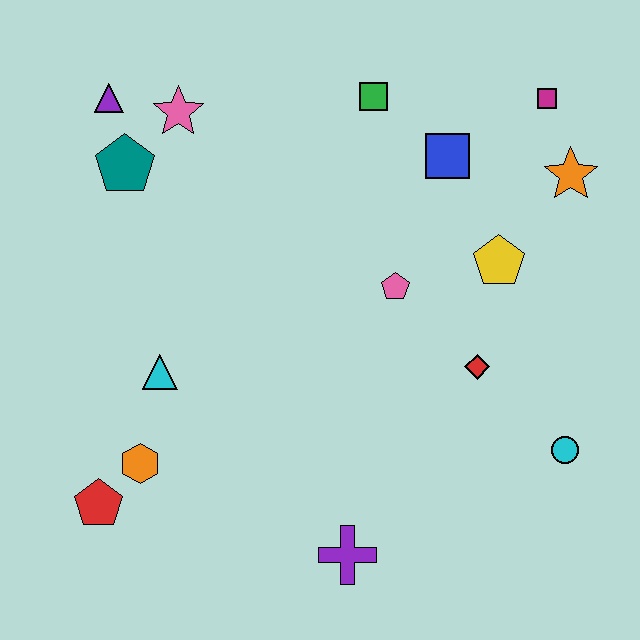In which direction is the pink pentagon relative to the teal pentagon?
The pink pentagon is to the right of the teal pentagon.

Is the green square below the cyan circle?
No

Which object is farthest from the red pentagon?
The magenta square is farthest from the red pentagon.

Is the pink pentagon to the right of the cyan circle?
No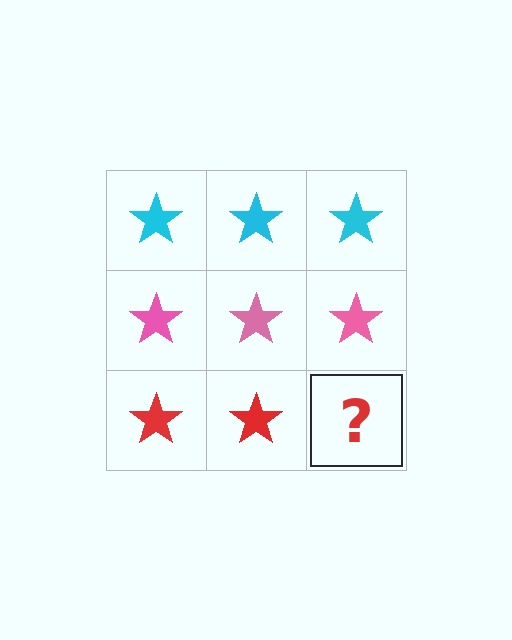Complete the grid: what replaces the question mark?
The question mark should be replaced with a red star.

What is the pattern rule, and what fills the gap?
The rule is that each row has a consistent color. The gap should be filled with a red star.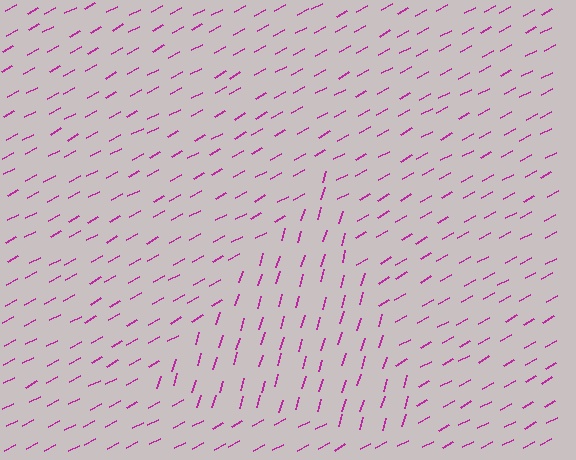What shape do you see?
I see a triangle.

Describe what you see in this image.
The image is filled with small magenta line segments. A triangle region in the image has lines oriented differently from the surrounding lines, creating a visible texture boundary.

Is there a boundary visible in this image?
Yes, there is a texture boundary formed by a change in line orientation.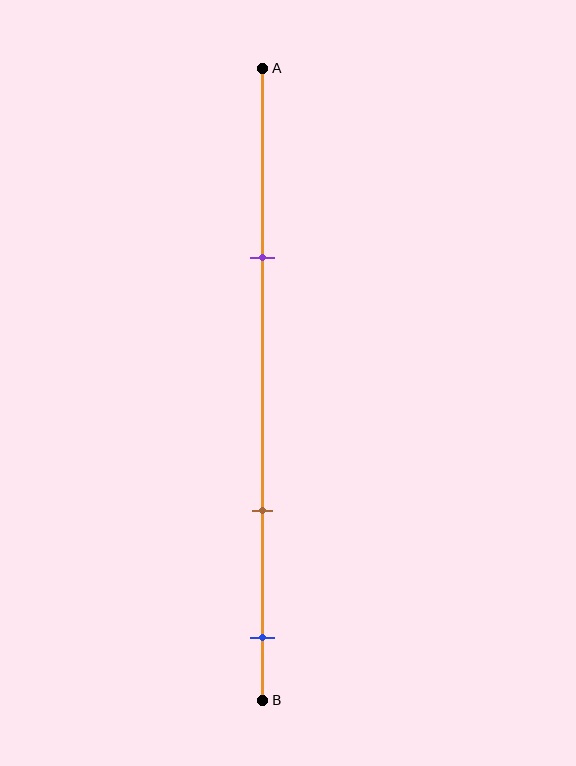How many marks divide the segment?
There are 3 marks dividing the segment.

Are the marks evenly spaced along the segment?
No, the marks are not evenly spaced.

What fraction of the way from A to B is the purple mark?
The purple mark is approximately 30% (0.3) of the way from A to B.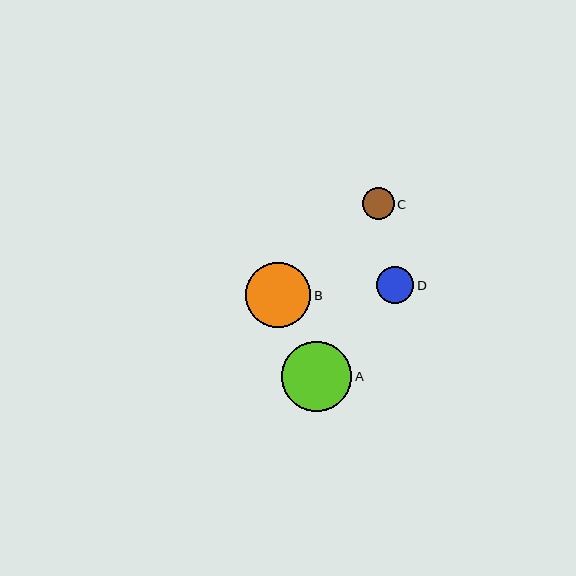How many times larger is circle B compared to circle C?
Circle B is approximately 2.0 times the size of circle C.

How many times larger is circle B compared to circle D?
Circle B is approximately 1.7 times the size of circle D.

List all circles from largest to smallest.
From largest to smallest: A, B, D, C.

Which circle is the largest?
Circle A is the largest with a size of approximately 70 pixels.